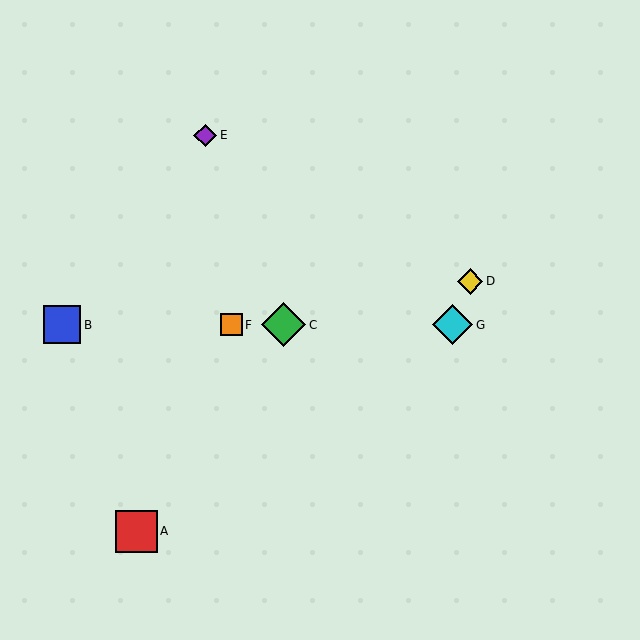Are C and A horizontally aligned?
No, C is at y≈325 and A is at y≈531.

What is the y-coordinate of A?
Object A is at y≈531.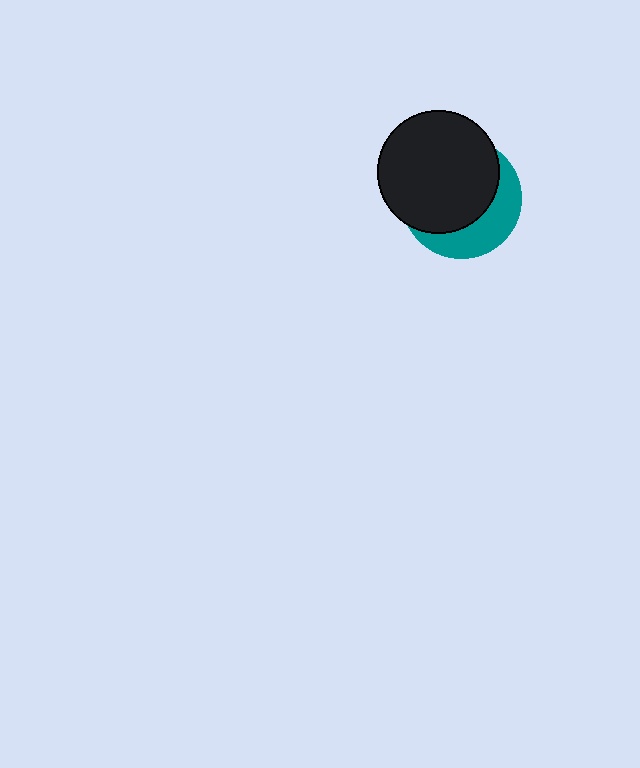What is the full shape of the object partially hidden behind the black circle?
The partially hidden object is a teal circle.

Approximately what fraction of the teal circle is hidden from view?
Roughly 65% of the teal circle is hidden behind the black circle.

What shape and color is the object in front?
The object in front is a black circle.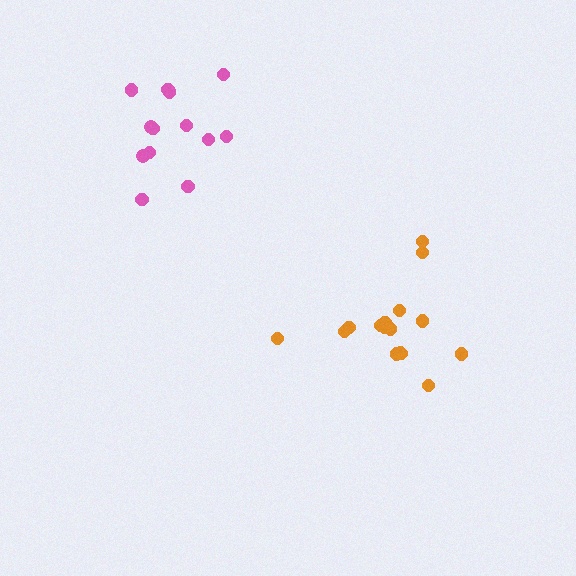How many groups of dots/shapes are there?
There are 2 groups.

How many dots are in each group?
Group 1: 13 dots, Group 2: 16 dots (29 total).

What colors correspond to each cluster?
The clusters are colored: pink, orange.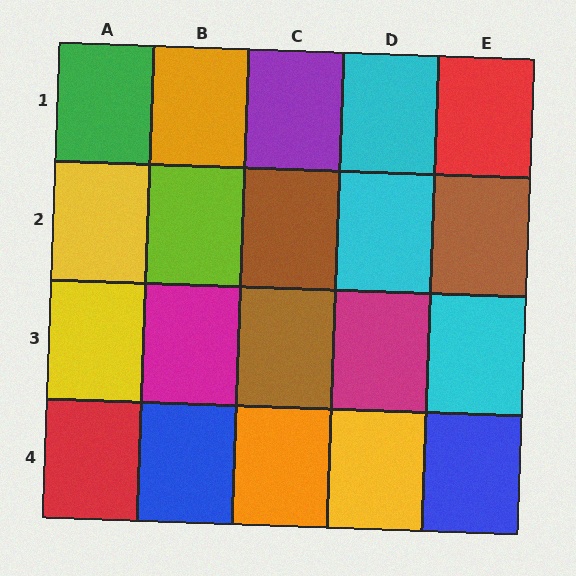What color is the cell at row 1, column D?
Cyan.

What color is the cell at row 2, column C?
Brown.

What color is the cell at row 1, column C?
Purple.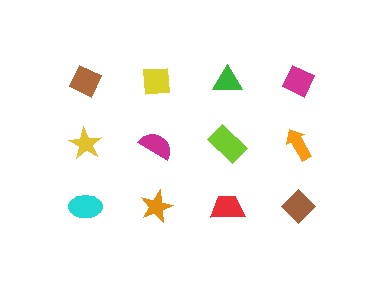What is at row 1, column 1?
A brown diamond.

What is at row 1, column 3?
A green triangle.